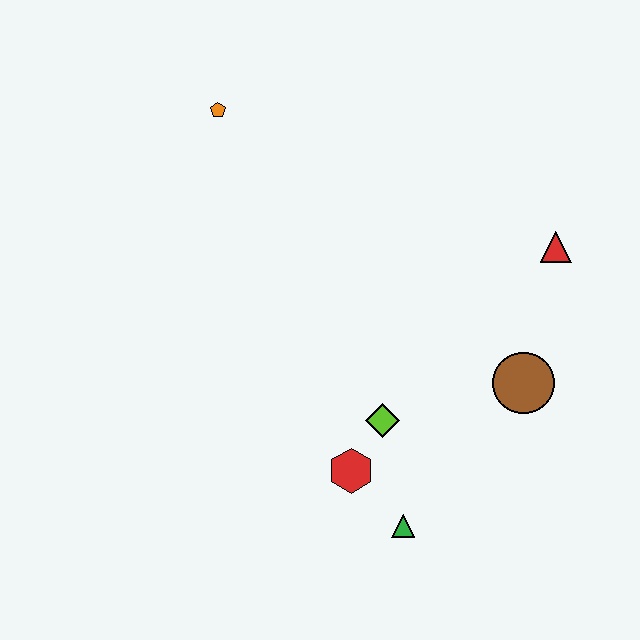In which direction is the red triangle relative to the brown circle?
The red triangle is above the brown circle.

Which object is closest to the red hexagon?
The lime diamond is closest to the red hexagon.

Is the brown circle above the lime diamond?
Yes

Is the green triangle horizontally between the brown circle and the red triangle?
No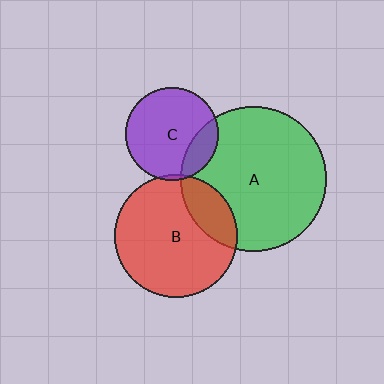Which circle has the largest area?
Circle A (green).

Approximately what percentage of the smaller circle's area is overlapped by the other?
Approximately 20%.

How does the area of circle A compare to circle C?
Approximately 2.4 times.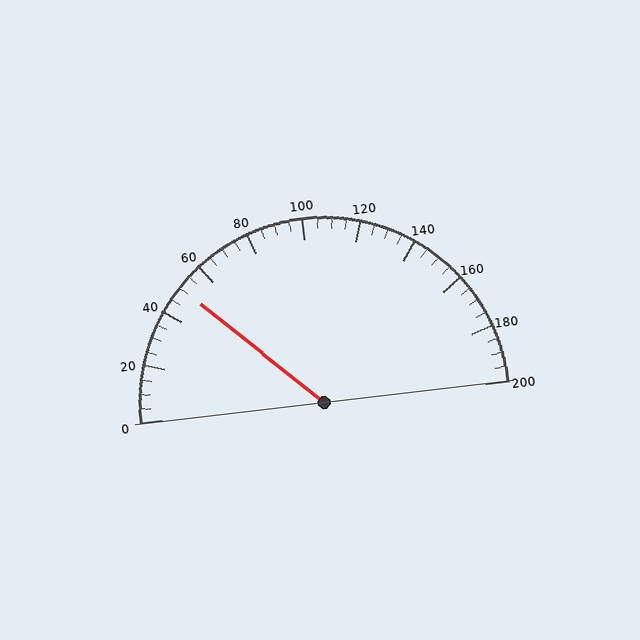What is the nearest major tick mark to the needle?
The nearest major tick mark is 40.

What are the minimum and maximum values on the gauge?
The gauge ranges from 0 to 200.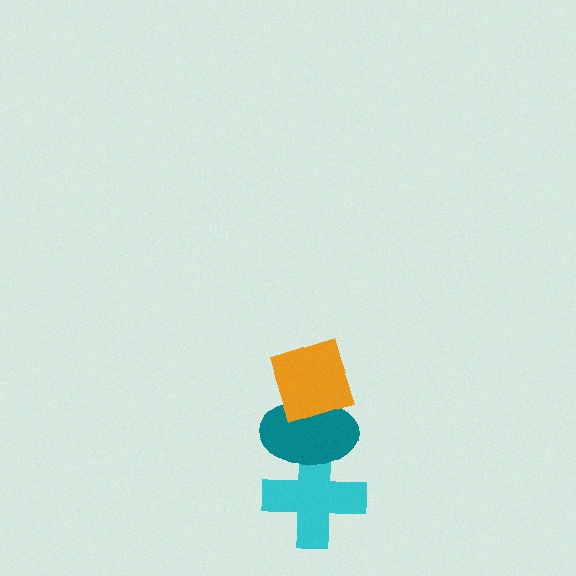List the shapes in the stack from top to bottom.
From top to bottom: the orange diamond, the teal ellipse, the cyan cross.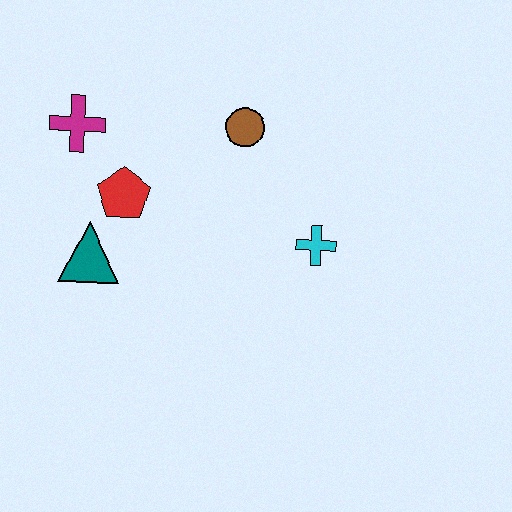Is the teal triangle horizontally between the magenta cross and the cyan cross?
Yes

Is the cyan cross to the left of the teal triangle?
No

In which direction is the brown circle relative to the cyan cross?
The brown circle is above the cyan cross.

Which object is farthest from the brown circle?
The teal triangle is farthest from the brown circle.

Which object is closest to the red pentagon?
The teal triangle is closest to the red pentagon.